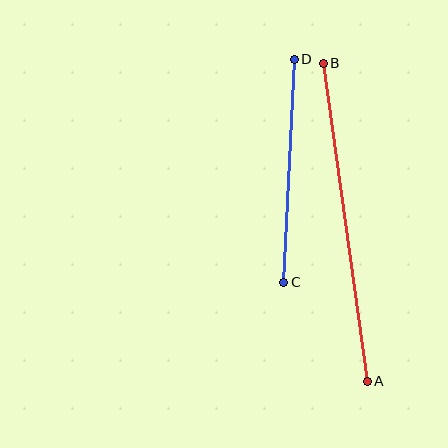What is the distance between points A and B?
The distance is approximately 321 pixels.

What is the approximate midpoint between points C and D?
The midpoint is at approximately (289, 171) pixels.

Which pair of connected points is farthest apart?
Points A and B are farthest apart.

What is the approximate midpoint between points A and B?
The midpoint is at approximately (345, 222) pixels.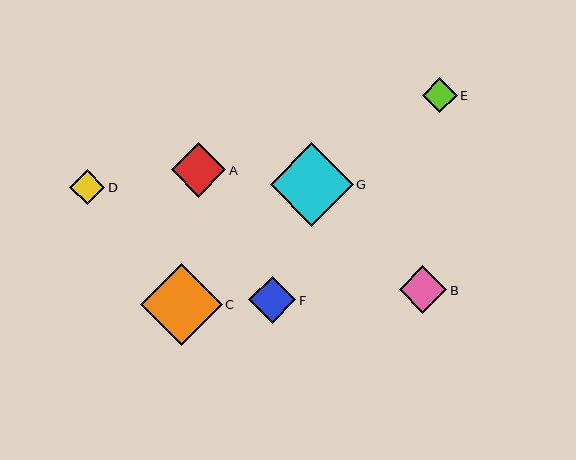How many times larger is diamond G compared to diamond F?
Diamond G is approximately 1.8 times the size of diamond F.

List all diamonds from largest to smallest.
From largest to smallest: G, C, A, B, F, E, D.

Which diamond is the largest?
Diamond G is the largest with a size of approximately 83 pixels.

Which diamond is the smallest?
Diamond D is the smallest with a size of approximately 35 pixels.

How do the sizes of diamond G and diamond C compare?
Diamond G and diamond C are approximately the same size.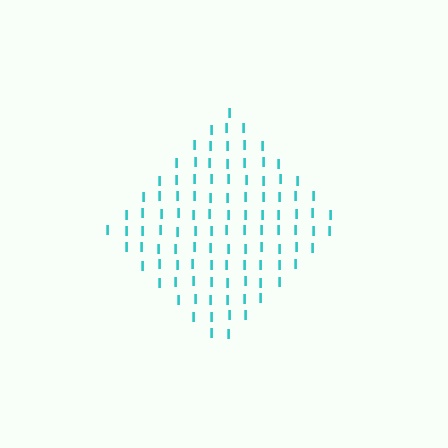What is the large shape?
The large shape is a diamond.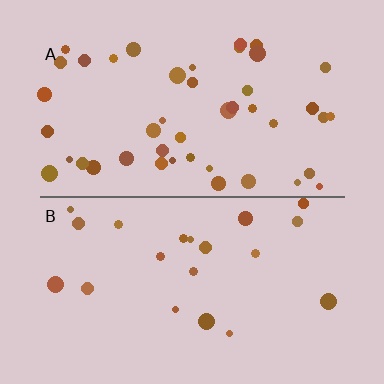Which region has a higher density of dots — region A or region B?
A (the top).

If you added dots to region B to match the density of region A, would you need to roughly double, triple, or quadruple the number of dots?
Approximately double.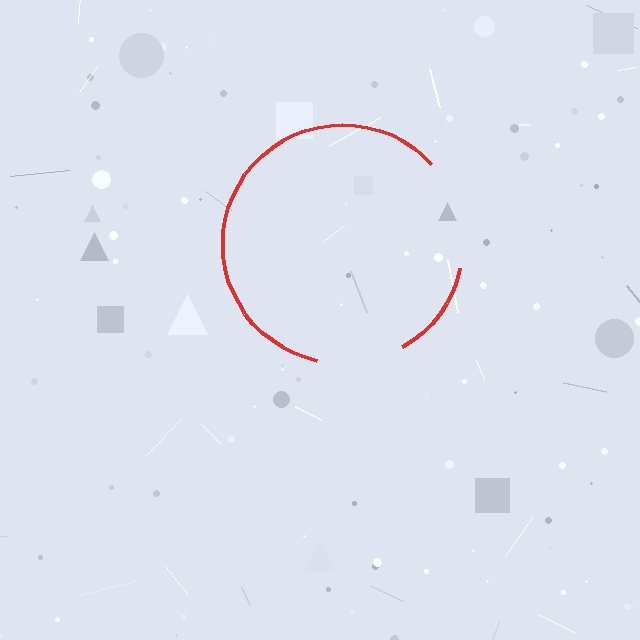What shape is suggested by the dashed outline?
The dashed outline suggests a circle.